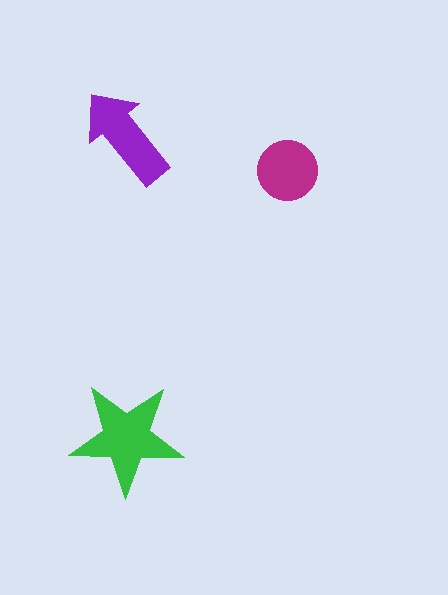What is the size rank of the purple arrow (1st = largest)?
2nd.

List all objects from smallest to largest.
The magenta circle, the purple arrow, the green star.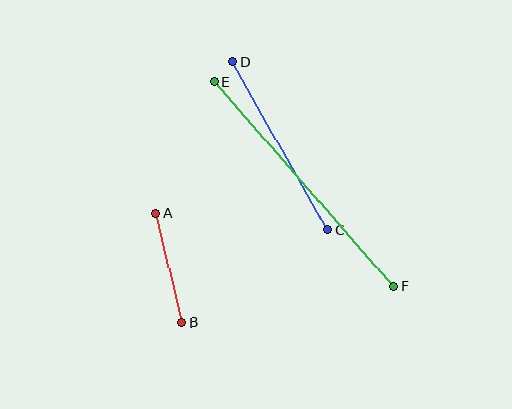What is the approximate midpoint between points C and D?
The midpoint is at approximately (281, 146) pixels.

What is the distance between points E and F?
The distance is approximately 272 pixels.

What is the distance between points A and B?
The distance is approximately 113 pixels.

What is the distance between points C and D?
The distance is approximately 193 pixels.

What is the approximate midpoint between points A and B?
The midpoint is at approximately (169, 268) pixels.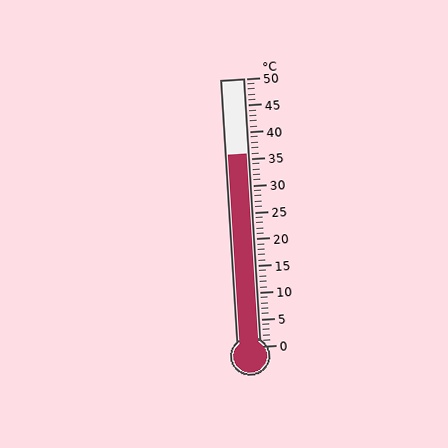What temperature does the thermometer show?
The thermometer shows approximately 36°C.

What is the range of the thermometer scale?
The thermometer scale ranges from 0°C to 50°C.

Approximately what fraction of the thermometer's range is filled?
The thermometer is filled to approximately 70% of its range.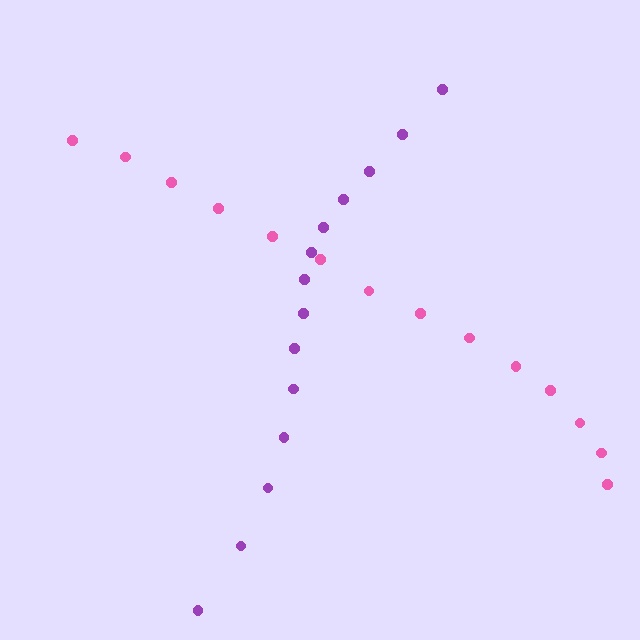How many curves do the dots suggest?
There are 2 distinct paths.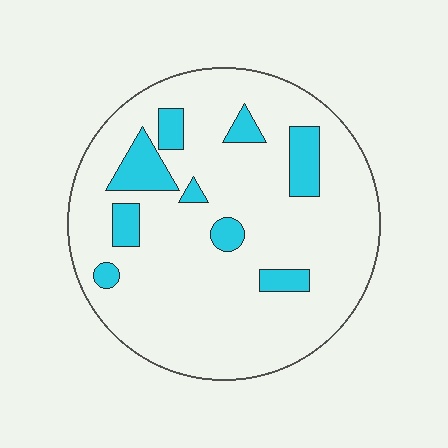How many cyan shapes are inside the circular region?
9.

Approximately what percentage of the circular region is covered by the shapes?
Approximately 15%.